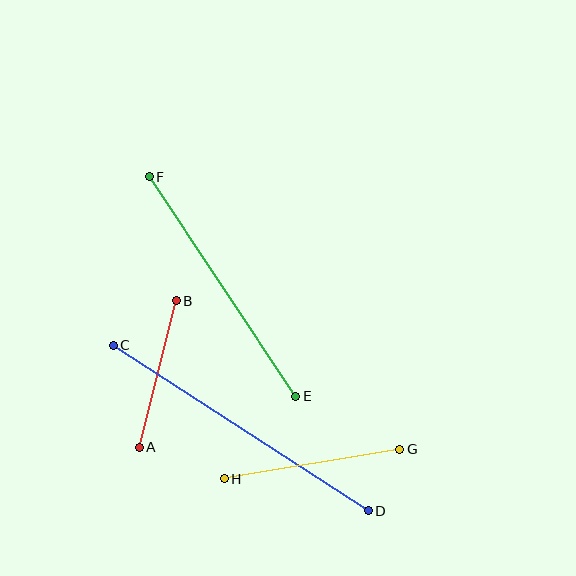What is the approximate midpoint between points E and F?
The midpoint is at approximately (223, 286) pixels.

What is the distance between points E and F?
The distance is approximately 264 pixels.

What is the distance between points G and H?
The distance is approximately 178 pixels.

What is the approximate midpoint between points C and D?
The midpoint is at approximately (241, 428) pixels.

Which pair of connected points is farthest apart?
Points C and D are farthest apart.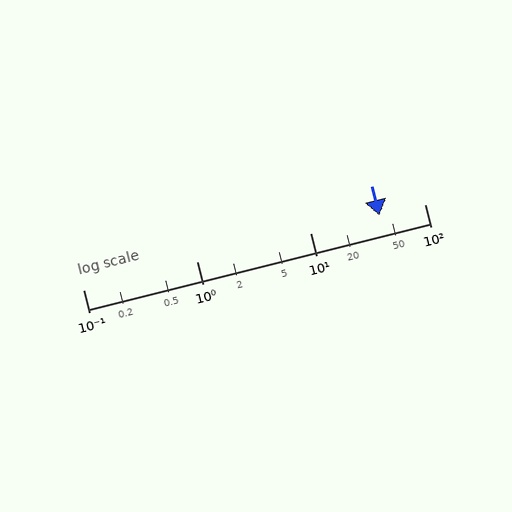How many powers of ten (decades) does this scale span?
The scale spans 3 decades, from 0.1 to 100.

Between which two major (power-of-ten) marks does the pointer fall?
The pointer is between 10 and 100.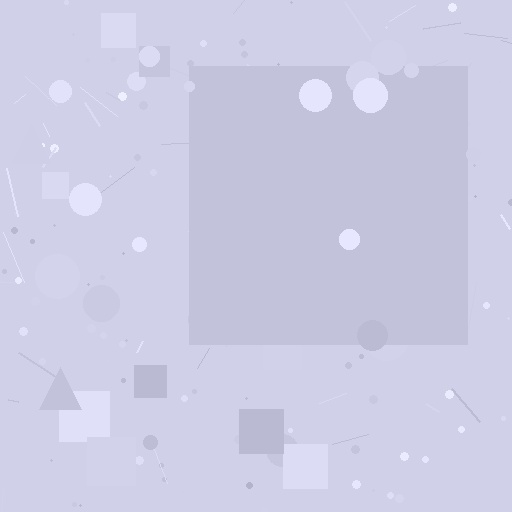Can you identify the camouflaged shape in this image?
The camouflaged shape is a square.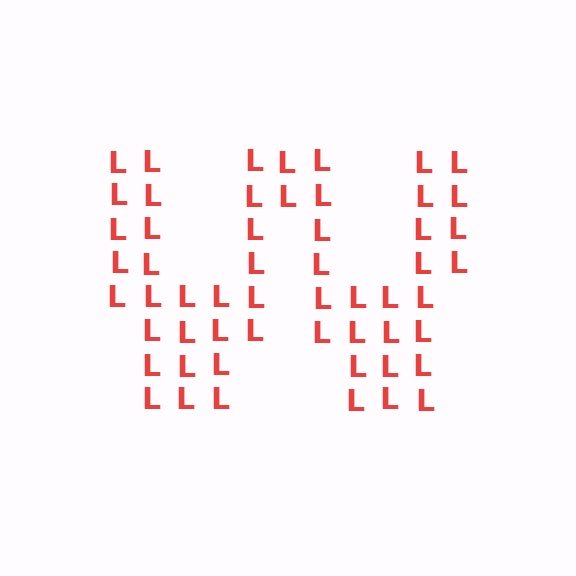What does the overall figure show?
The overall figure shows the letter W.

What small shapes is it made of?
It is made of small letter L's.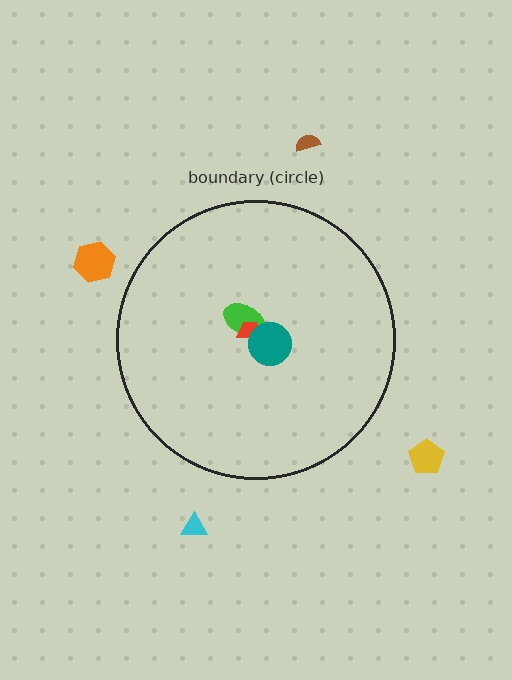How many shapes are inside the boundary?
3 inside, 4 outside.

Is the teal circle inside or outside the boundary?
Inside.